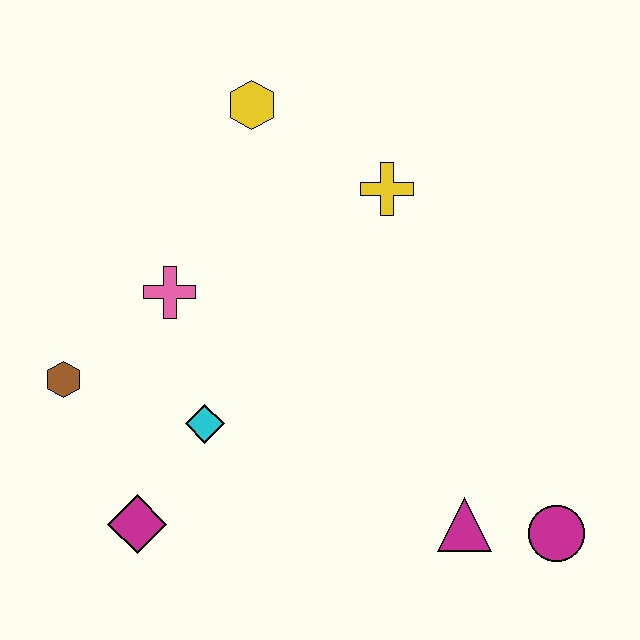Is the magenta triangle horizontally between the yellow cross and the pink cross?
No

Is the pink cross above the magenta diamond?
Yes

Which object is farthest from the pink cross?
The magenta circle is farthest from the pink cross.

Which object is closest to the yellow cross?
The yellow hexagon is closest to the yellow cross.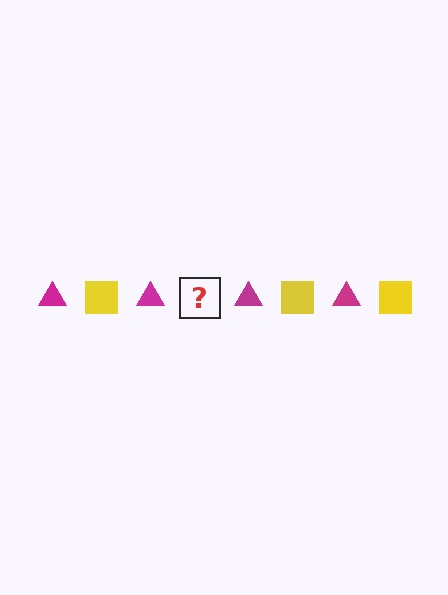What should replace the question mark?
The question mark should be replaced with a yellow square.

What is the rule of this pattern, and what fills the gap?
The rule is that the pattern alternates between magenta triangle and yellow square. The gap should be filled with a yellow square.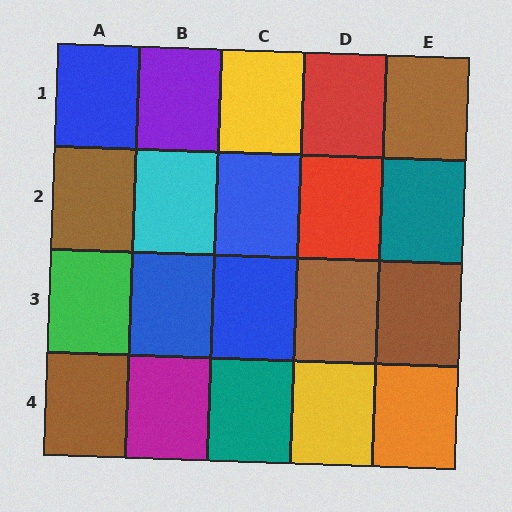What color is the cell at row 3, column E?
Brown.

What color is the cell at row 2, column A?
Brown.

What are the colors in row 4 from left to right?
Brown, magenta, teal, yellow, orange.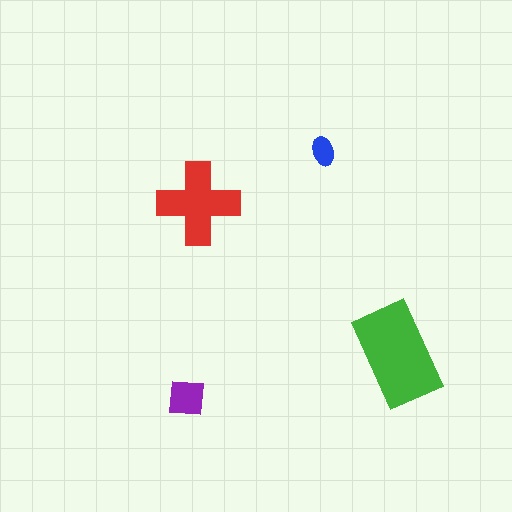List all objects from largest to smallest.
The green rectangle, the red cross, the purple square, the blue ellipse.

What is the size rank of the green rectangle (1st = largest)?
1st.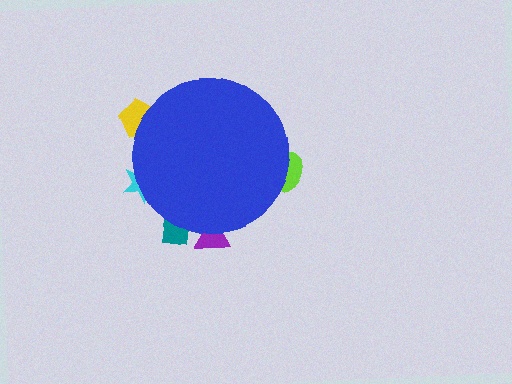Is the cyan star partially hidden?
Yes, the cyan star is partially hidden behind the blue circle.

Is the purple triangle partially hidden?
Yes, the purple triangle is partially hidden behind the blue circle.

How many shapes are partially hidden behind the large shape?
5 shapes are partially hidden.